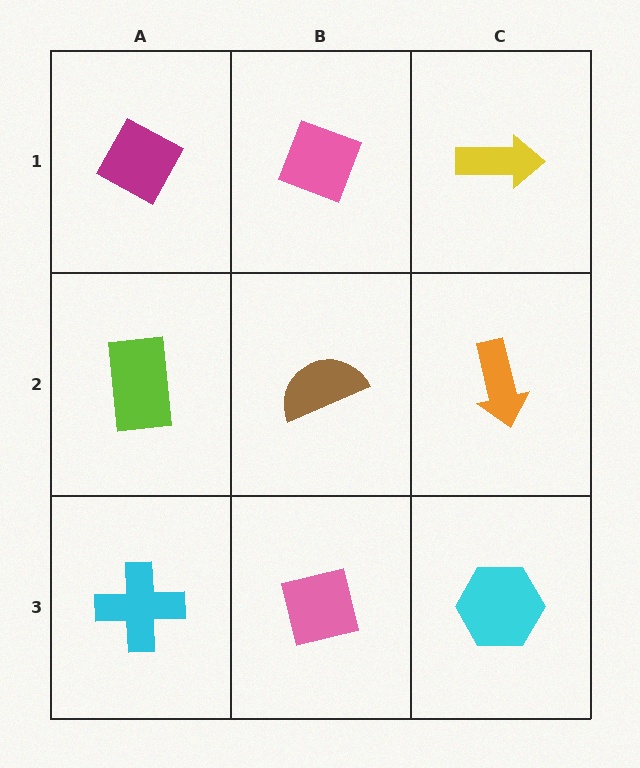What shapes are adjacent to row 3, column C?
An orange arrow (row 2, column C), a pink square (row 3, column B).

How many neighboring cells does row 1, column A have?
2.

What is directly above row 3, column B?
A brown semicircle.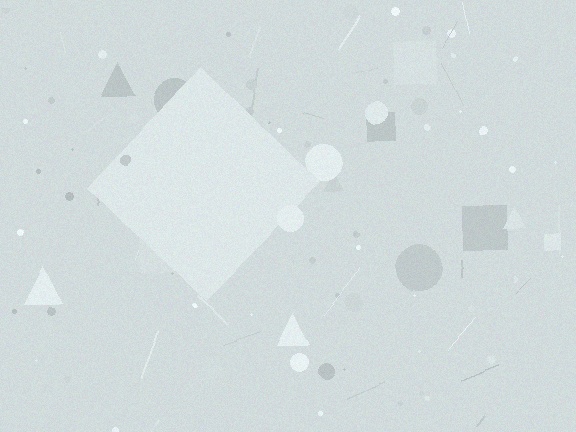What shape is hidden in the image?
A diamond is hidden in the image.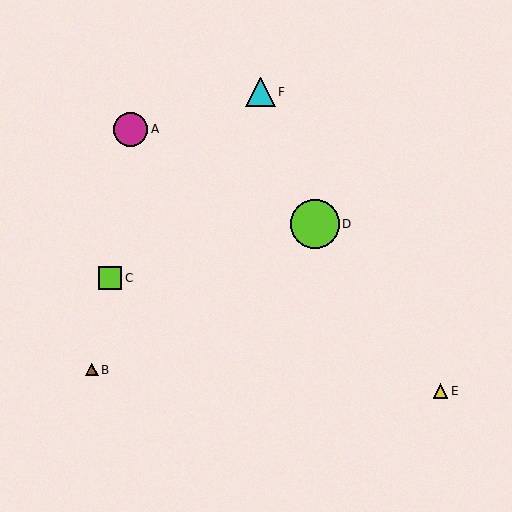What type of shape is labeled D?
Shape D is a lime circle.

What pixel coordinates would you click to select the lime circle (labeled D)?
Click at (315, 224) to select the lime circle D.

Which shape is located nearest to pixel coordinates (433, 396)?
The yellow triangle (labeled E) at (441, 391) is nearest to that location.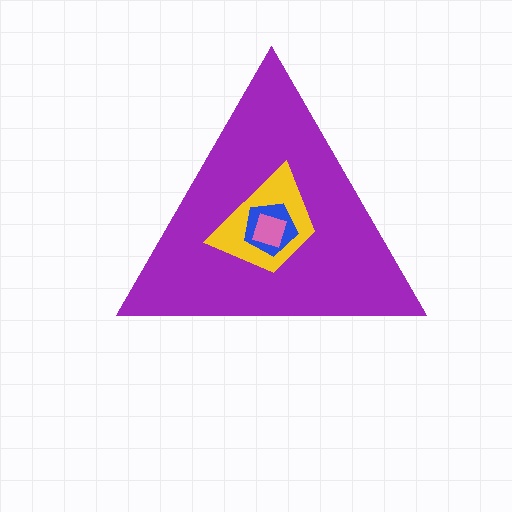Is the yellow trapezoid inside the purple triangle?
Yes.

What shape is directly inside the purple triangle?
The yellow trapezoid.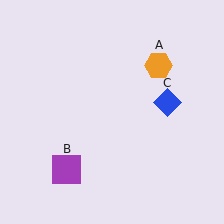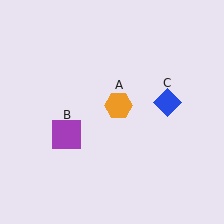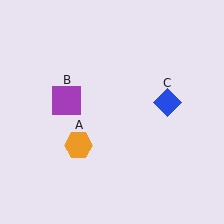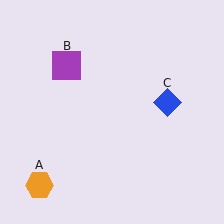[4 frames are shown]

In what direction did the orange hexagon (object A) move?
The orange hexagon (object A) moved down and to the left.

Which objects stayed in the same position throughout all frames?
Blue diamond (object C) remained stationary.